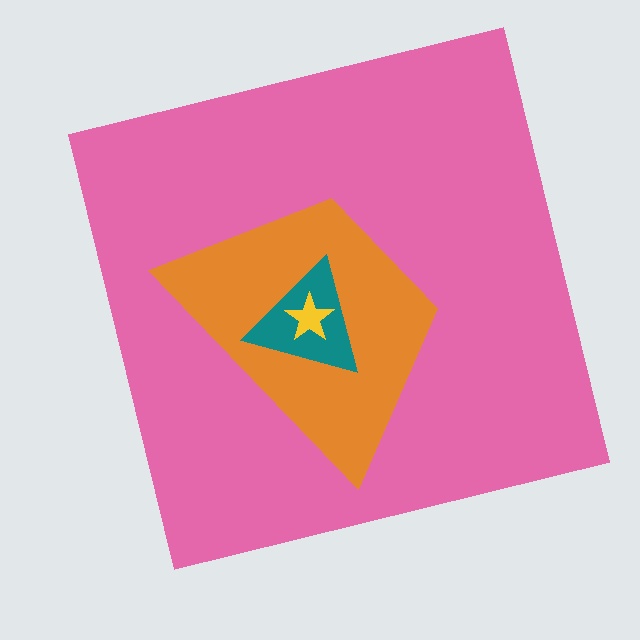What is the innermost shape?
The yellow star.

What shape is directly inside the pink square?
The orange trapezoid.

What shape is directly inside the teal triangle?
The yellow star.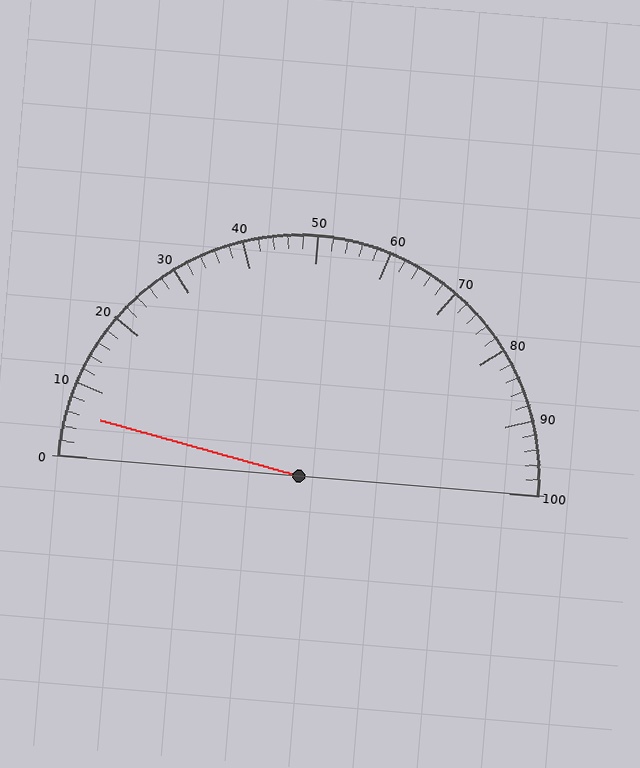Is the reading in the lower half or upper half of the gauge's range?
The reading is in the lower half of the range (0 to 100).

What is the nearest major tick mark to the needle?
The nearest major tick mark is 10.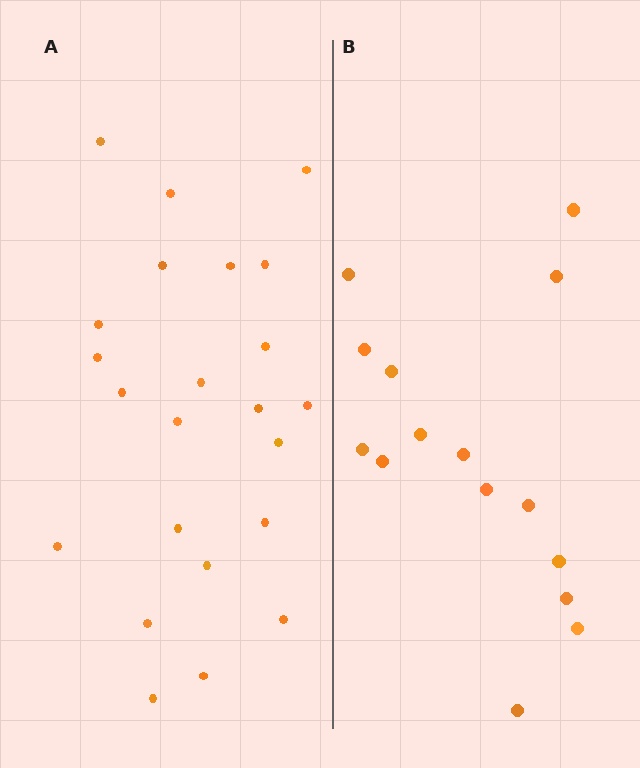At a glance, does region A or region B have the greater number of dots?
Region A (the left region) has more dots.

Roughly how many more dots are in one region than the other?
Region A has roughly 8 or so more dots than region B.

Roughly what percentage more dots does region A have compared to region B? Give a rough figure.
About 55% more.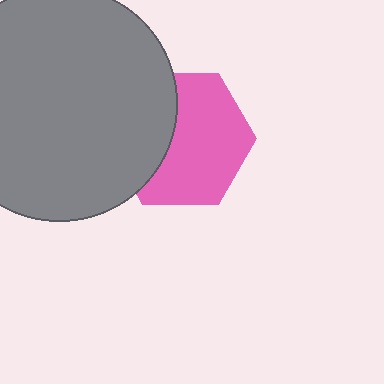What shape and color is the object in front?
The object in front is a gray circle.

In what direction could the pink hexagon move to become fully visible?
The pink hexagon could move right. That would shift it out from behind the gray circle entirely.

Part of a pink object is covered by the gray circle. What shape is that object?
It is a hexagon.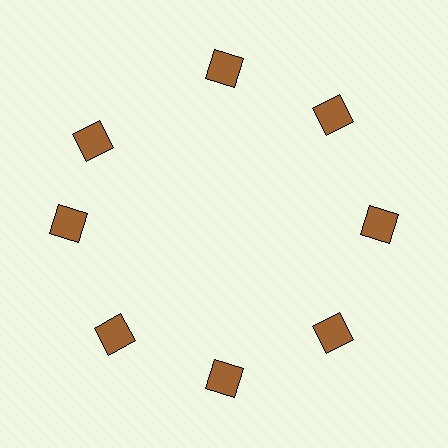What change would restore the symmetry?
The symmetry would be restored by rotating it back into even spacing with its neighbors so that all 8 squares sit at equal angles and equal distance from the center.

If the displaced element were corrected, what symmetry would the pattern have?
It would have 8-fold rotational symmetry — the pattern would map onto itself every 45 degrees.